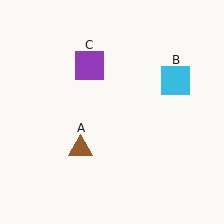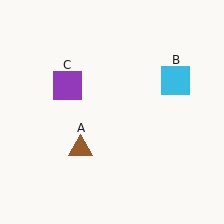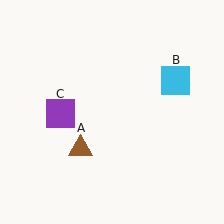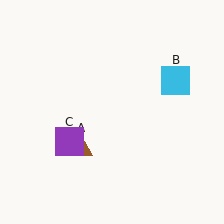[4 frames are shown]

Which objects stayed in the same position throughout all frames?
Brown triangle (object A) and cyan square (object B) remained stationary.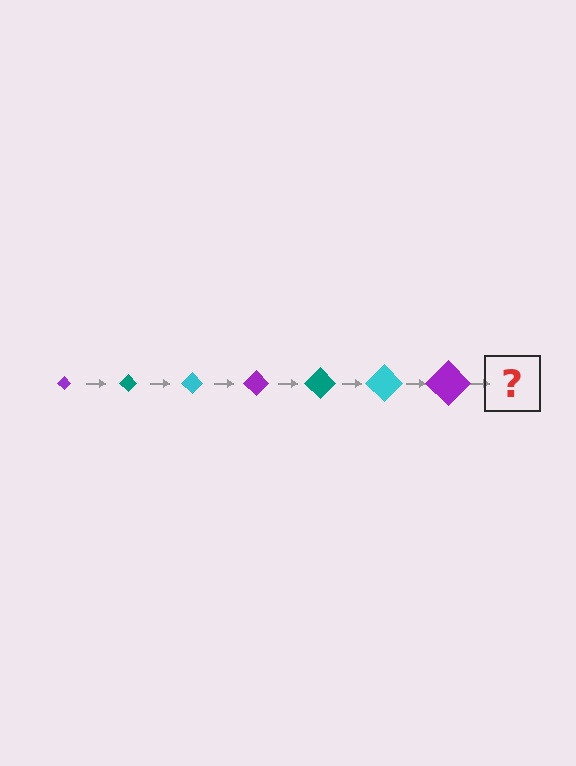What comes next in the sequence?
The next element should be a teal diamond, larger than the previous one.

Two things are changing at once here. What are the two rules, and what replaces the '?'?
The two rules are that the diamond grows larger each step and the color cycles through purple, teal, and cyan. The '?' should be a teal diamond, larger than the previous one.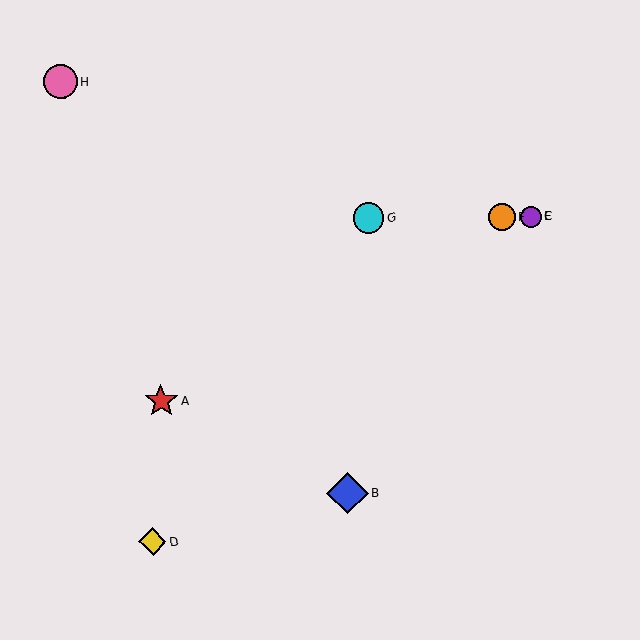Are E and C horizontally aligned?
Yes, both are at y≈217.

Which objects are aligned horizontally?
Objects C, E, F, G are aligned horizontally.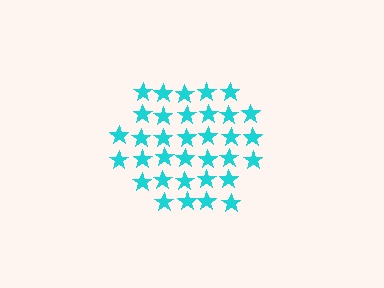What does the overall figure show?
The overall figure shows a hexagon.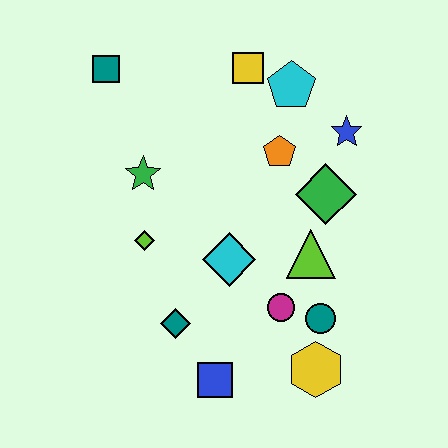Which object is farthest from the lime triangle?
The teal square is farthest from the lime triangle.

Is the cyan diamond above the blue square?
Yes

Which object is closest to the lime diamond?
The green star is closest to the lime diamond.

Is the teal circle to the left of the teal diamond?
No